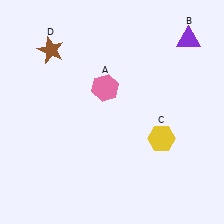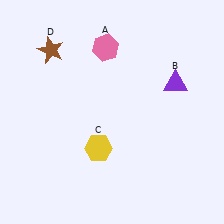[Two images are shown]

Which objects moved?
The objects that moved are: the pink hexagon (A), the purple triangle (B), the yellow hexagon (C).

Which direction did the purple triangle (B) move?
The purple triangle (B) moved down.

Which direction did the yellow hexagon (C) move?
The yellow hexagon (C) moved left.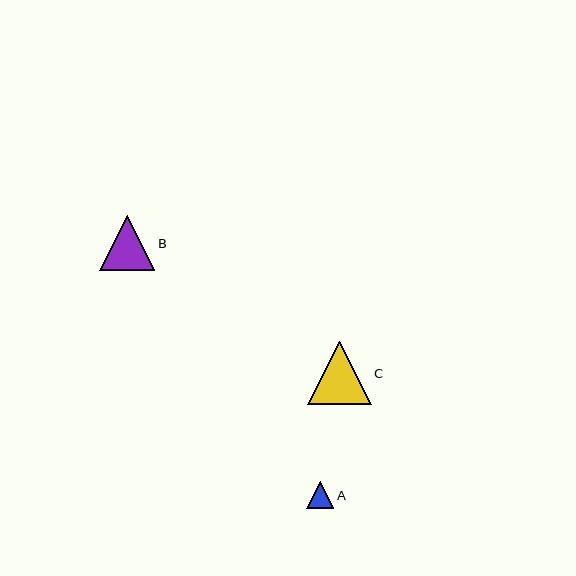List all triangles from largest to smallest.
From largest to smallest: C, B, A.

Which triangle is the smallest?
Triangle A is the smallest with a size of approximately 27 pixels.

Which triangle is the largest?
Triangle C is the largest with a size of approximately 63 pixels.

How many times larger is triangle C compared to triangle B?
Triangle C is approximately 1.1 times the size of triangle B.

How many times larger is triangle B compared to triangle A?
Triangle B is approximately 2.1 times the size of triangle A.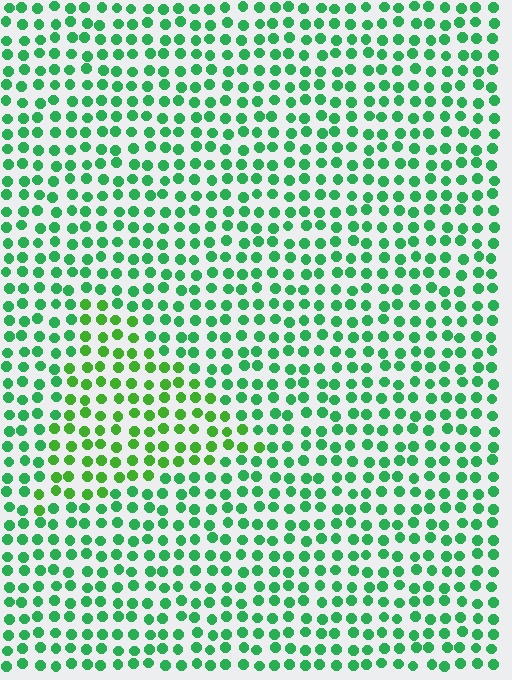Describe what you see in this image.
The image is filled with small green elements in a uniform arrangement. A triangle-shaped region is visible where the elements are tinted to a slightly different hue, forming a subtle color boundary.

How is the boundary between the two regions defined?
The boundary is defined purely by a slight shift in hue (about 28 degrees). Spacing, size, and orientation are identical on both sides.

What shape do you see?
I see a triangle.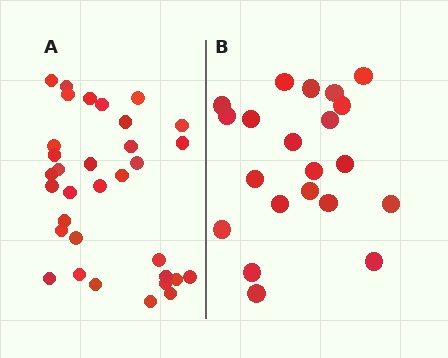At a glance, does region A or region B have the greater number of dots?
Region A (the left region) has more dots.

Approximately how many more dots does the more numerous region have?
Region A has roughly 12 or so more dots than region B.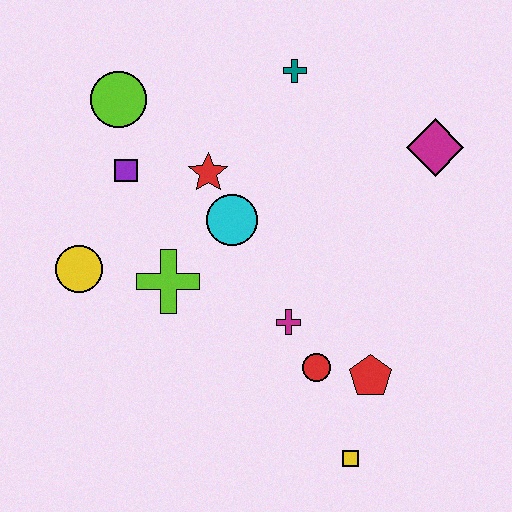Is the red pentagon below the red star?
Yes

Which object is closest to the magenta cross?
The red circle is closest to the magenta cross.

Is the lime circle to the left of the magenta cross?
Yes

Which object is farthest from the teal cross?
The yellow square is farthest from the teal cross.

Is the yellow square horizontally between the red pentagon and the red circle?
Yes